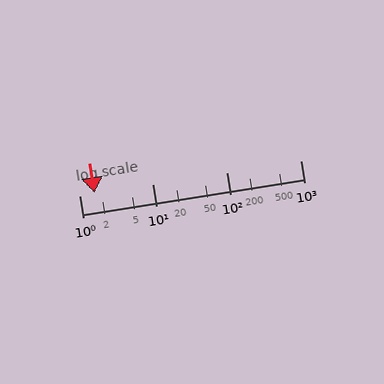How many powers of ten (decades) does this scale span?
The scale spans 3 decades, from 1 to 1000.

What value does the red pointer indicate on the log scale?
The pointer indicates approximately 1.6.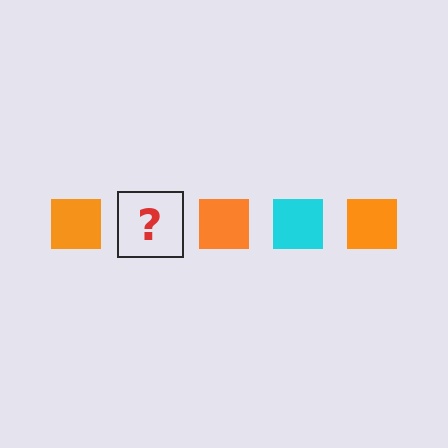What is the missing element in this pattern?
The missing element is a cyan square.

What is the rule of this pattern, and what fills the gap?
The rule is that the pattern cycles through orange, cyan squares. The gap should be filled with a cyan square.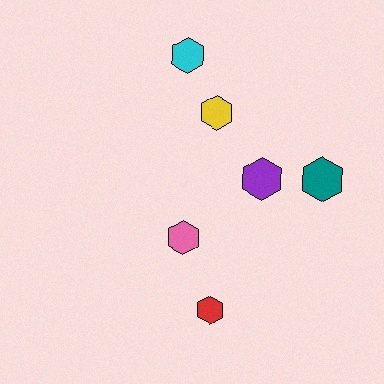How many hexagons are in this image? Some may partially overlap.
There are 6 hexagons.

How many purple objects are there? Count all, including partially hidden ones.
There is 1 purple object.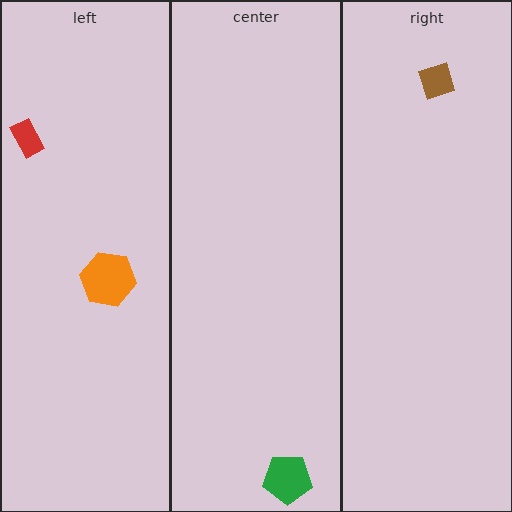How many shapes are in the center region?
1.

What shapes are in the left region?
The red rectangle, the orange hexagon.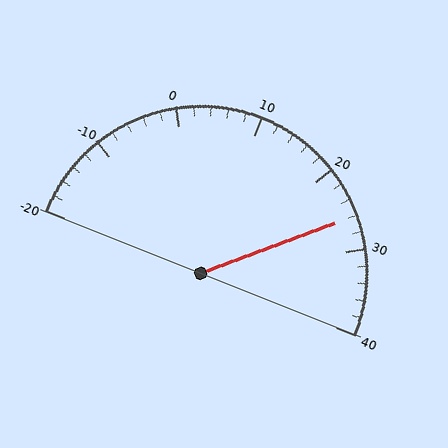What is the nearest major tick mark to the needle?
The nearest major tick mark is 30.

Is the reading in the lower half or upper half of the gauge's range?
The reading is in the upper half of the range (-20 to 40).